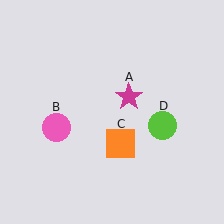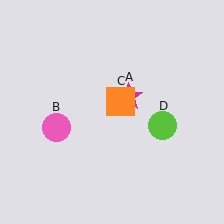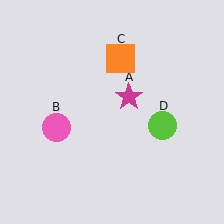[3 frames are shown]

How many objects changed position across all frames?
1 object changed position: orange square (object C).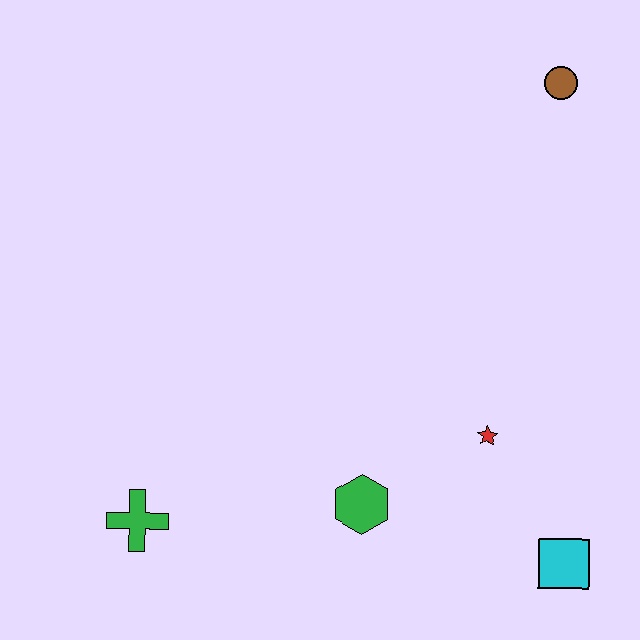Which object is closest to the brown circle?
The red star is closest to the brown circle.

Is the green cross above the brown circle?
No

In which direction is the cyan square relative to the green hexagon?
The cyan square is to the right of the green hexagon.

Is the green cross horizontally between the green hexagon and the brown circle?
No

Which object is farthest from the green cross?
The brown circle is farthest from the green cross.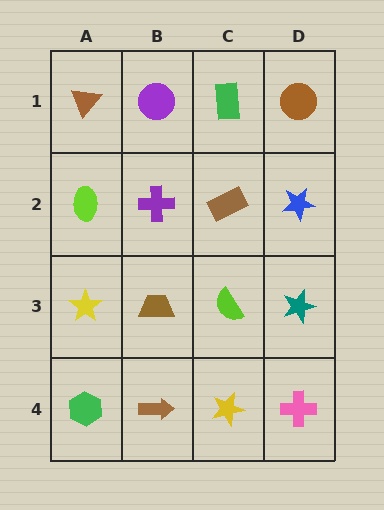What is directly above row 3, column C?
A brown rectangle.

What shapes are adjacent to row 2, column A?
A brown triangle (row 1, column A), a yellow star (row 3, column A), a purple cross (row 2, column B).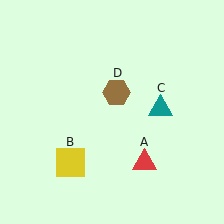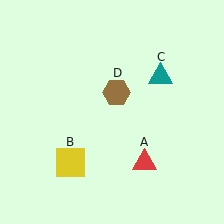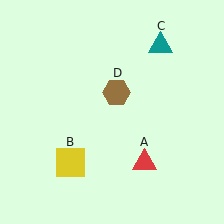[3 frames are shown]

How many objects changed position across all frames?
1 object changed position: teal triangle (object C).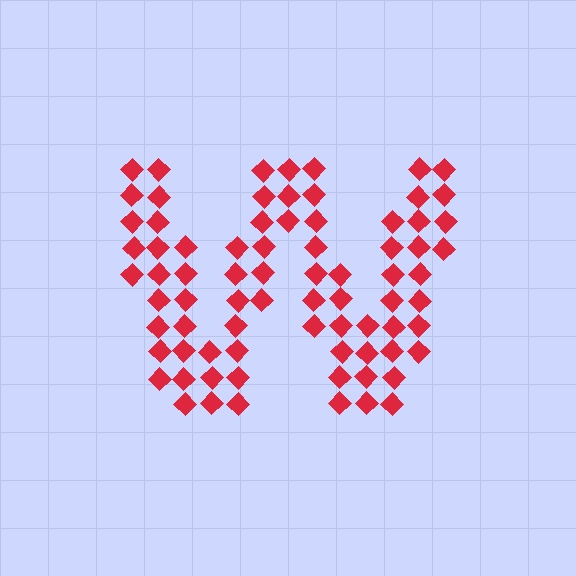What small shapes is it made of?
It is made of small diamonds.